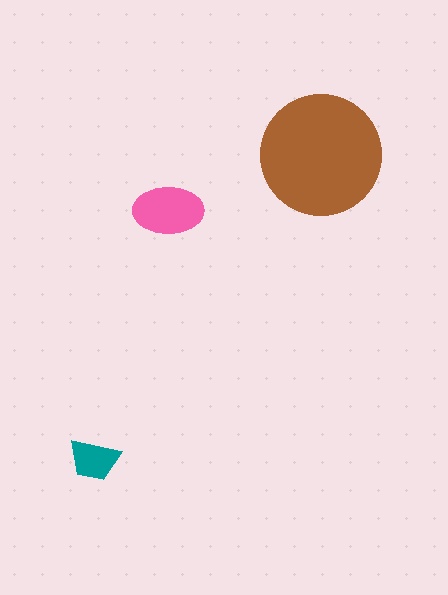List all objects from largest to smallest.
The brown circle, the pink ellipse, the teal trapezoid.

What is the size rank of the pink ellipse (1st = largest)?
2nd.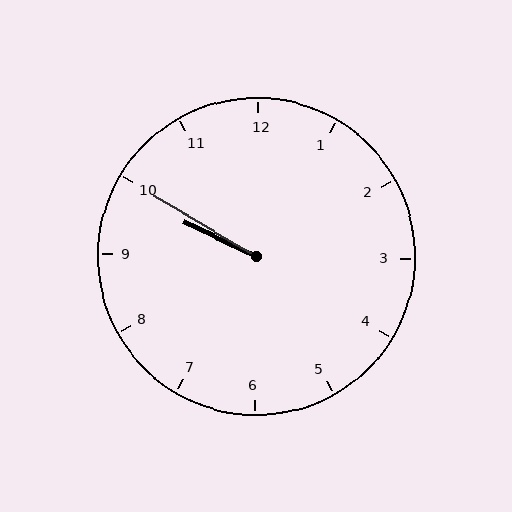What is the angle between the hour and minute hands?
Approximately 5 degrees.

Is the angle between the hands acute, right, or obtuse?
It is acute.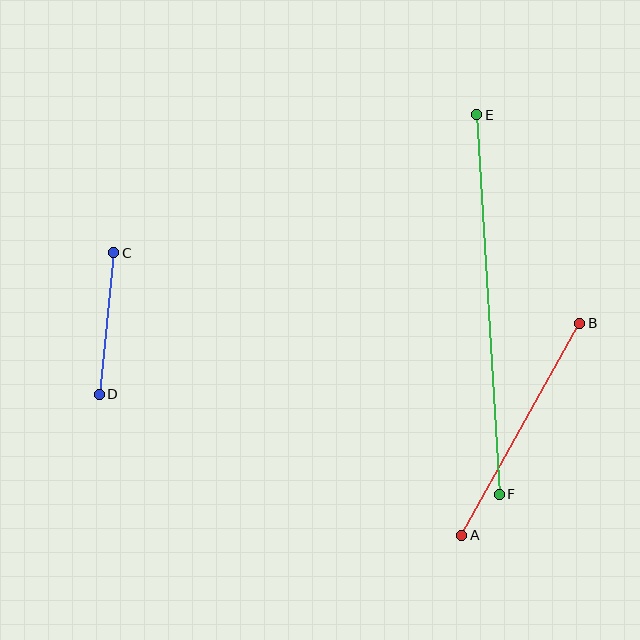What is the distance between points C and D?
The distance is approximately 142 pixels.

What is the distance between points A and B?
The distance is approximately 243 pixels.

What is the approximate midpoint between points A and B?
The midpoint is at approximately (521, 429) pixels.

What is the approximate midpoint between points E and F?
The midpoint is at approximately (488, 305) pixels.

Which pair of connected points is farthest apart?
Points E and F are farthest apart.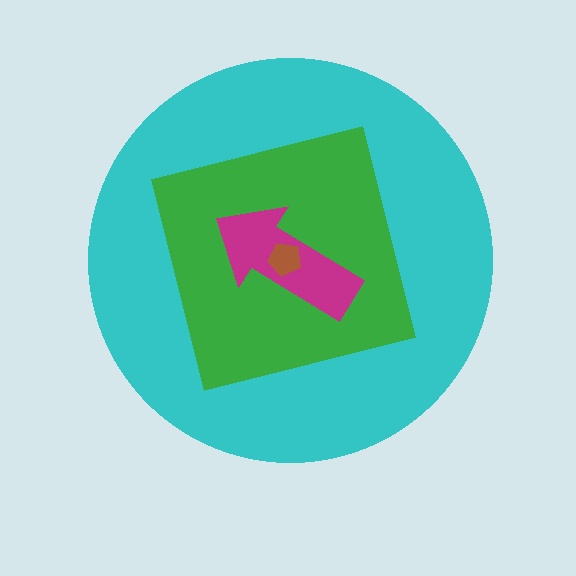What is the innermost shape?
The brown pentagon.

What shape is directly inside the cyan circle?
The green square.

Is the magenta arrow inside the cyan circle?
Yes.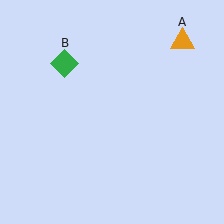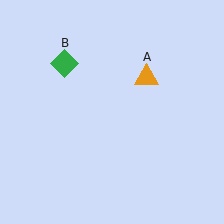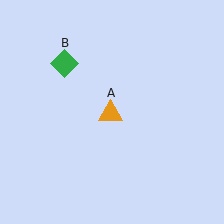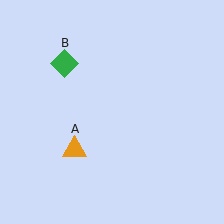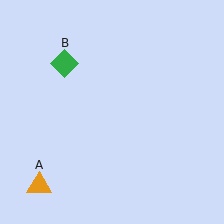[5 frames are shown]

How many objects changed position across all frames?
1 object changed position: orange triangle (object A).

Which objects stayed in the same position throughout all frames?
Green diamond (object B) remained stationary.